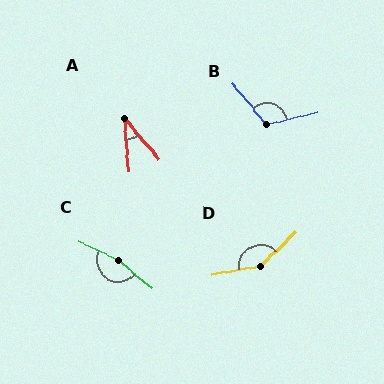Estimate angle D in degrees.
Approximately 146 degrees.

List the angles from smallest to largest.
A (35°), B (116°), D (146°), C (164°).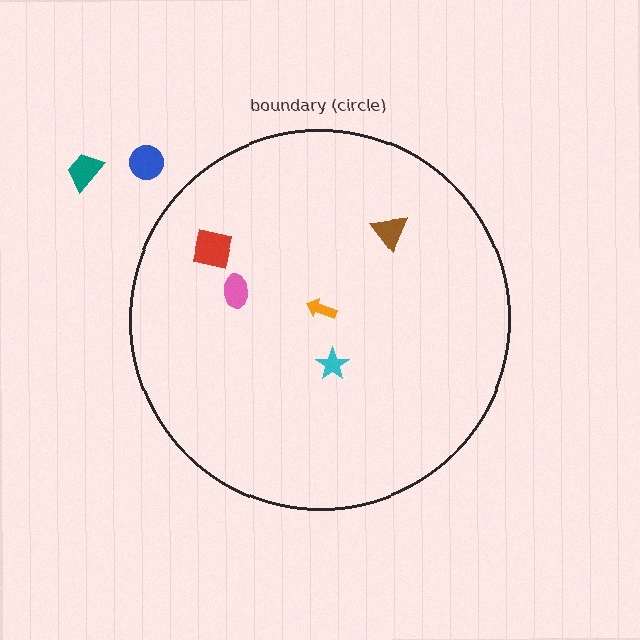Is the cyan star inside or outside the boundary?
Inside.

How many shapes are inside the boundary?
5 inside, 2 outside.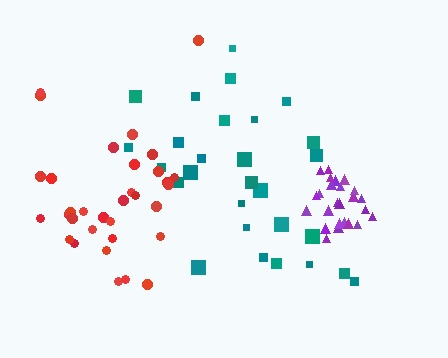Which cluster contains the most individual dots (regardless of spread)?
Red (33).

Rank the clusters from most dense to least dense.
purple, red, teal.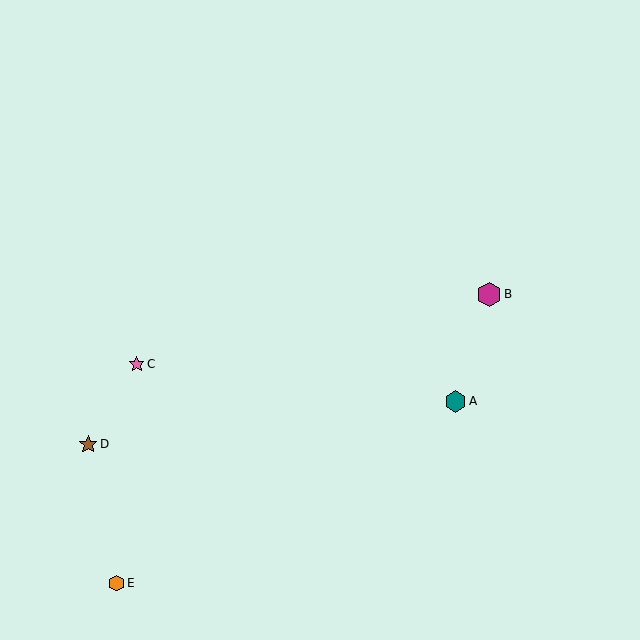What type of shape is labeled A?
Shape A is a teal hexagon.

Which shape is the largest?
The magenta hexagon (labeled B) is the largest.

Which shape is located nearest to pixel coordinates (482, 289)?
The magenta hexagon (labeled B) at (489, 295) is nearest to that location.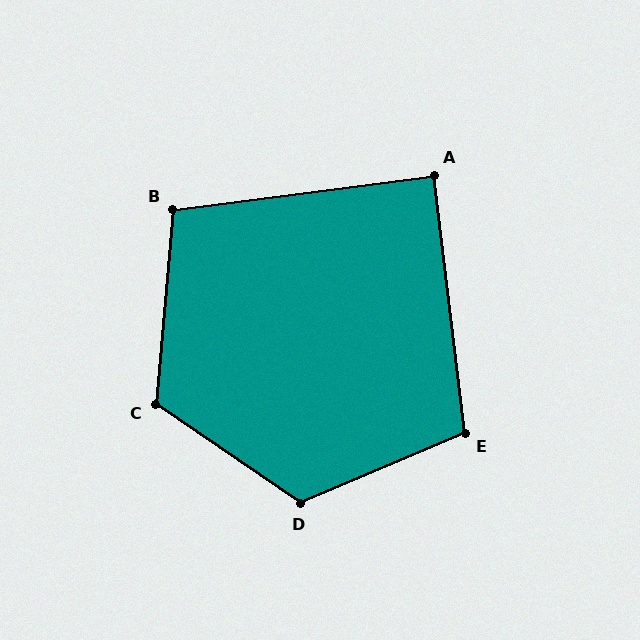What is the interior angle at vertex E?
Approximately 106 degrees (obtuse).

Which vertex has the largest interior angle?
D, at approximately 123 degrees.